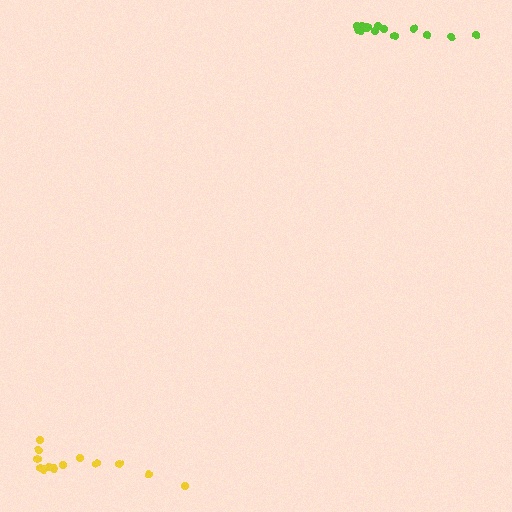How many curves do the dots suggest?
There are 2 distinct paths.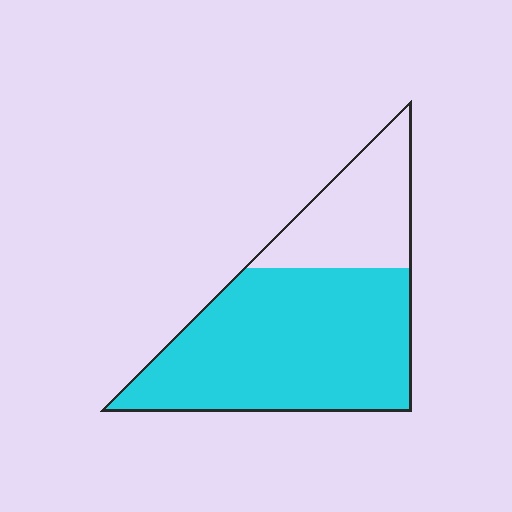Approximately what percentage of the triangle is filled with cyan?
Approximately 70%.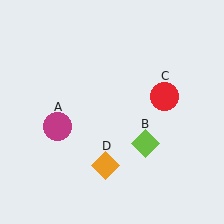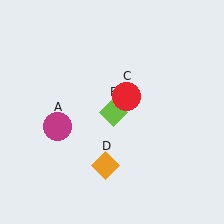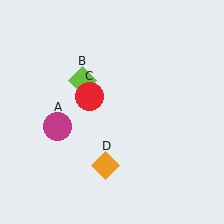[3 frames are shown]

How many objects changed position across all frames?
2 objects changed position: lime diamond (object B), red circle (object C).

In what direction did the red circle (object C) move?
The red circle (object C) moved left.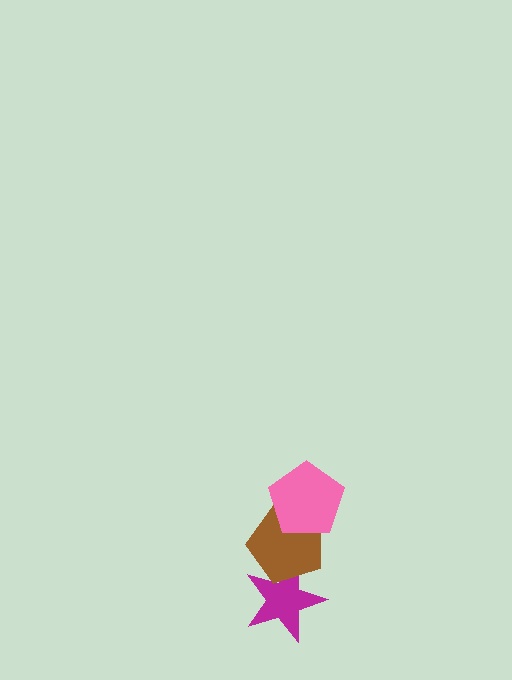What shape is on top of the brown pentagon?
The pink pentagon is on top of the brown pentagon.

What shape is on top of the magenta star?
The brown pentagon is on top of the magenta star.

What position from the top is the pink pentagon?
The pink pentagon is 1st from the top.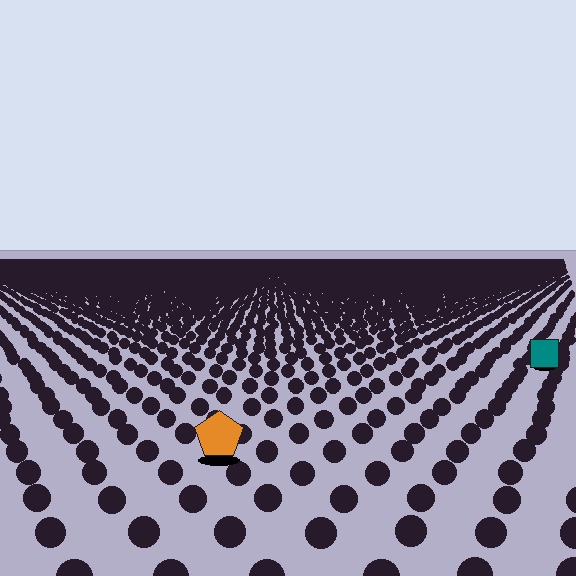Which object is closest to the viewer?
The orange pentagon is closest. The texture marks near it are larger and more spread out.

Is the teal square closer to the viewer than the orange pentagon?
No. The orange pentagon is closer — you can tell from the texture gradient: the ground texture is coarser near it.